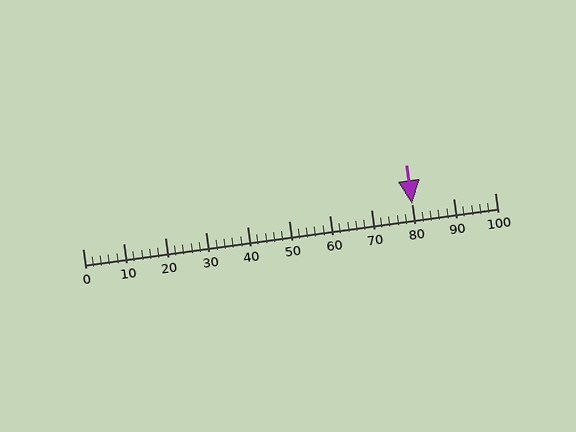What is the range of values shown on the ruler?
The ruler shows values from 0 to 100.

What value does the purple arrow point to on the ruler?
The purple arrow points to approximately 80.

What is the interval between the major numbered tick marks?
The major tick marks are spaced 10 units apart.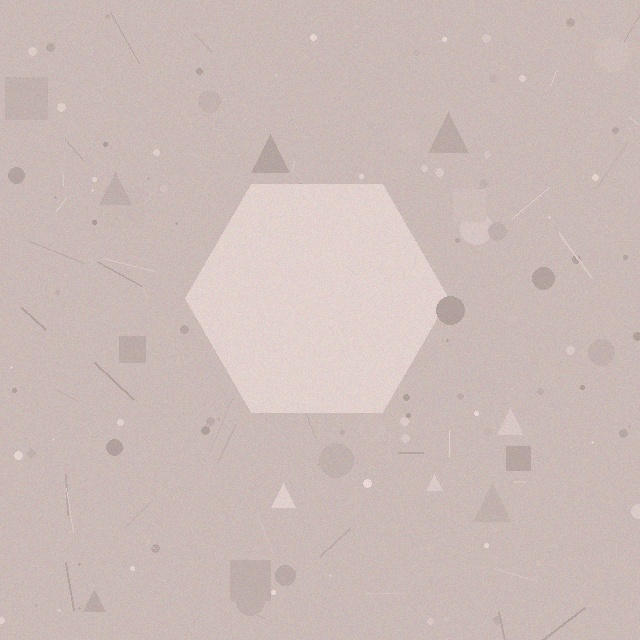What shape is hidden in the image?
A hexagon is hidden in the image.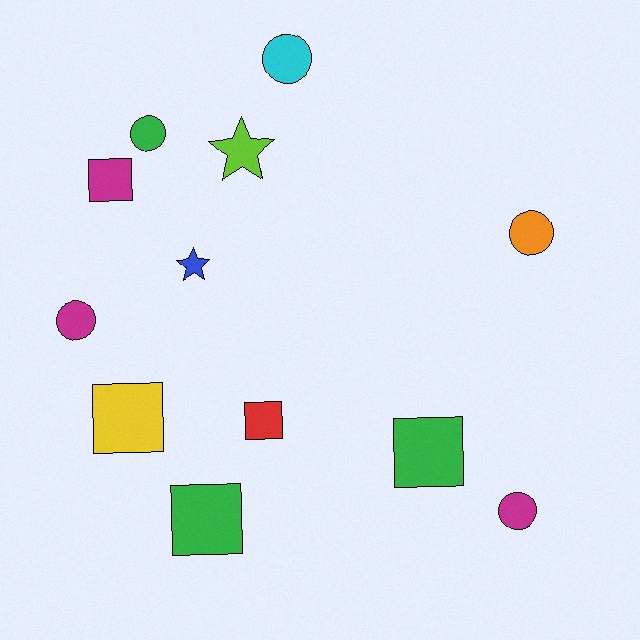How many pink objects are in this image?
There are no pink objects.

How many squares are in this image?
There are 5 squares.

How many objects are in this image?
There are 12 objects.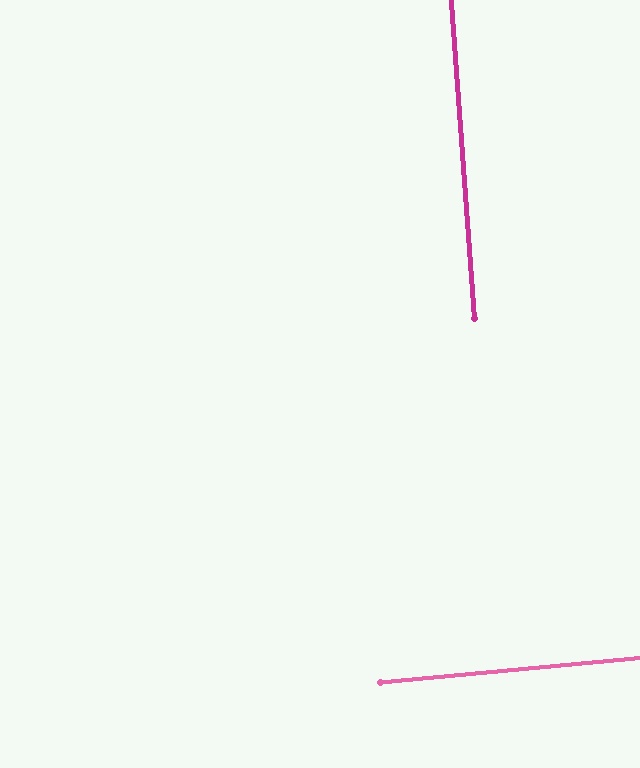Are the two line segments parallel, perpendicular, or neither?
Perpendicular — they meet at approximately 89°.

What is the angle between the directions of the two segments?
Approximately 89 degrees.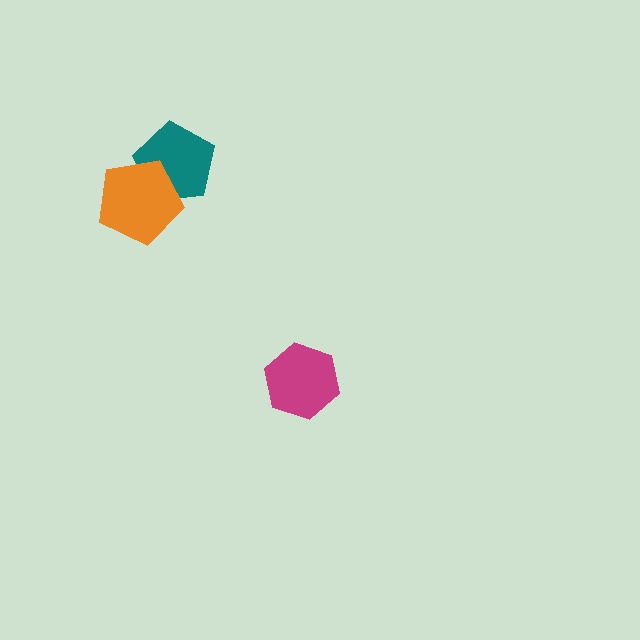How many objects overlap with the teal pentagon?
1 object overlaps with the teal pentagon.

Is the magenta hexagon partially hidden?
No, no other shape covers it.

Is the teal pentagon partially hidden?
Yes, it is partially covered by another shape.